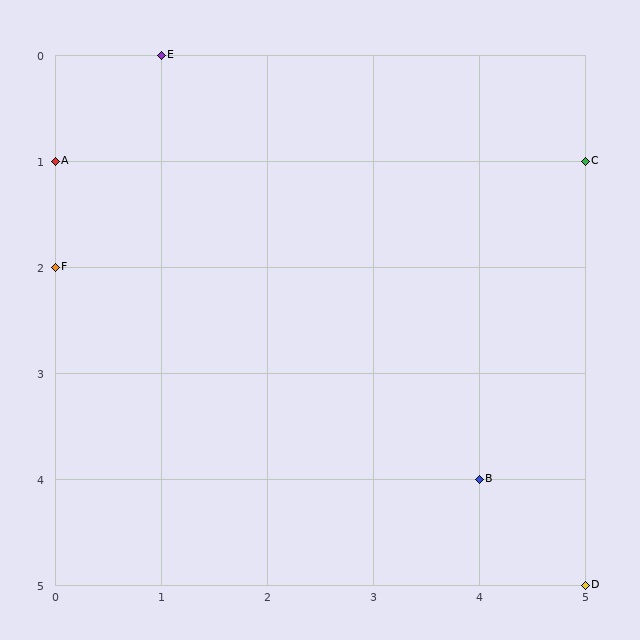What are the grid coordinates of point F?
Point F is at grid coordinates (0, 2).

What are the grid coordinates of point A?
Point A is at grid coordinates (0, 1).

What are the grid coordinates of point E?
Point E is at grid coordinates (1, 0).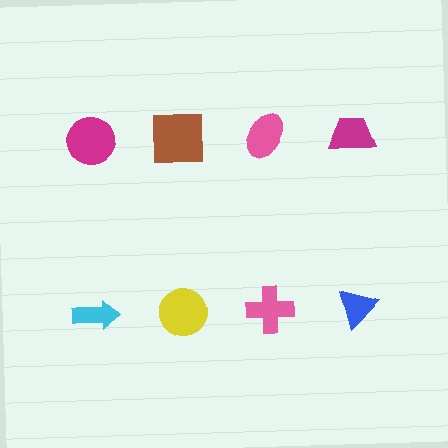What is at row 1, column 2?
A brown square.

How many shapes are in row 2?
4 shapes.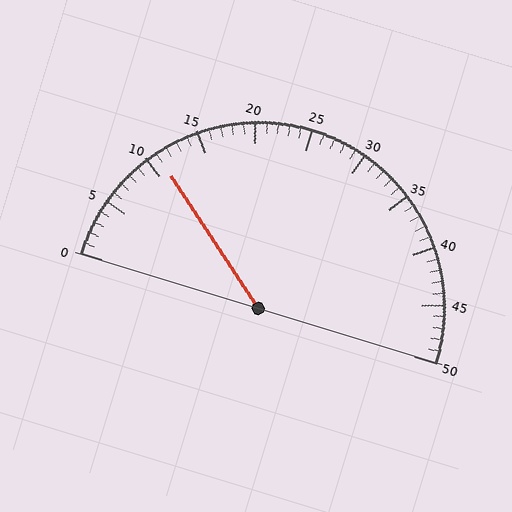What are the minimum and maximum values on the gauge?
The gauge ranges from 0 to 50.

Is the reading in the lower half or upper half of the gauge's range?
The reading is in the lower half of the range (0 to 50).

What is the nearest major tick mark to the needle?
The nearest major tick mark is 10.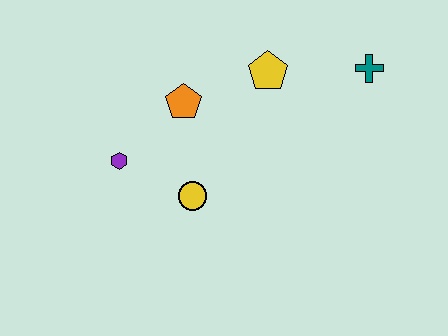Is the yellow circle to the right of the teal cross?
No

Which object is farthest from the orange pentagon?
The teal cross is farthest from the orange pentagon.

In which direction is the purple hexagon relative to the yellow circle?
The purple hexagon is to the left of the yellow circle.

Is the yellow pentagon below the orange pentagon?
No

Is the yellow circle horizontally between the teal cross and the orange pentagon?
Yes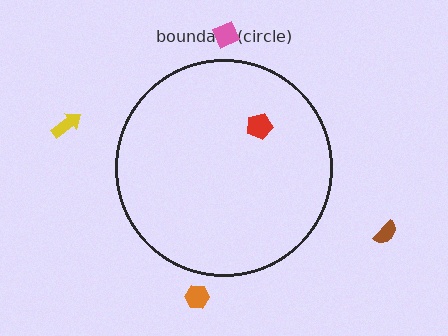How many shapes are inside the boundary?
1 inside, 4 outside.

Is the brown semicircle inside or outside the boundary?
Outside.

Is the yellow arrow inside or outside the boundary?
Outside.